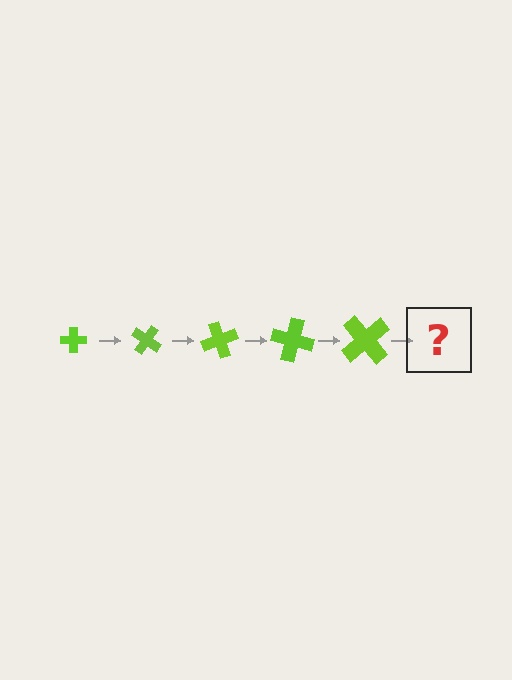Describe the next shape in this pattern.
It should be a cross, larger than the previous one and rotated 175 degrees from the start.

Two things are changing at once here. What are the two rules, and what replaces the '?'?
The two rules are that the cross grows larger each step and it rotates 35 degrees each step. The '?' should be a cross, larger than the previous one and rotated 175 degrees from the start.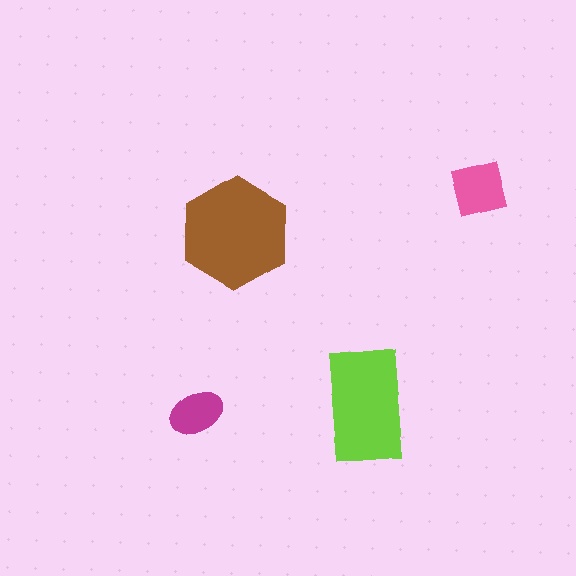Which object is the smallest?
The magenta ellipse.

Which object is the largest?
The brown hexagon.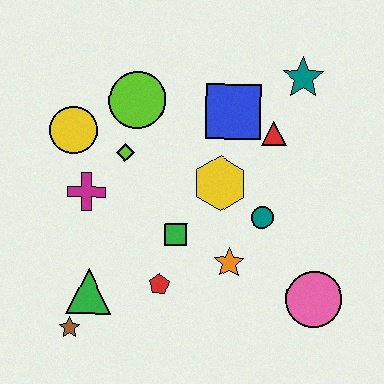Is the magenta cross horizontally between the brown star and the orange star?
Yes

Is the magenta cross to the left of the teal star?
Yes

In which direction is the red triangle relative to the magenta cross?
The red triangle is to the right of the magenta cross.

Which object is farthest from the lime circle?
The pink circle is farthest from the lime circle.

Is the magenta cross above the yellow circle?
No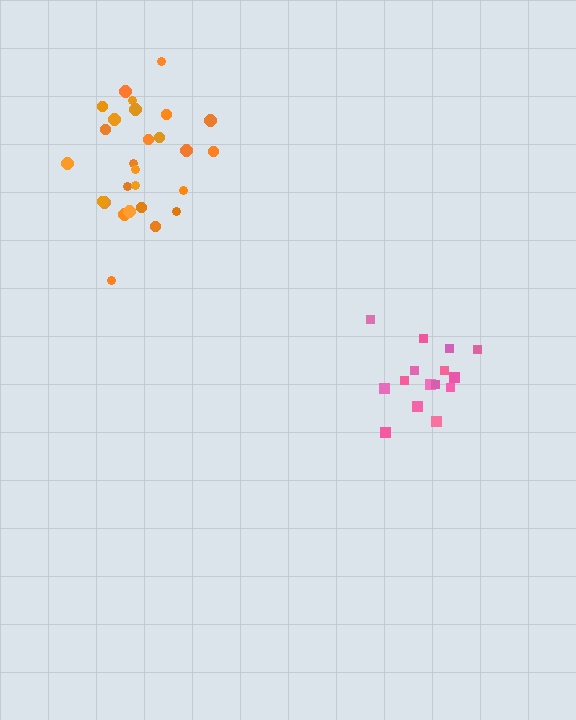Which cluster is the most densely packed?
Orange.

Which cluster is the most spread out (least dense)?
Pink.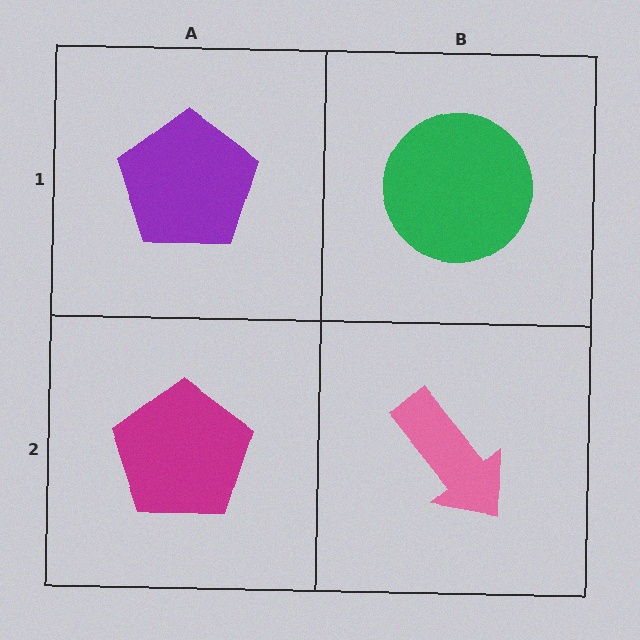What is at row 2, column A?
A magenta pentagon.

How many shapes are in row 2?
2 shapes.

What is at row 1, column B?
A green circle.